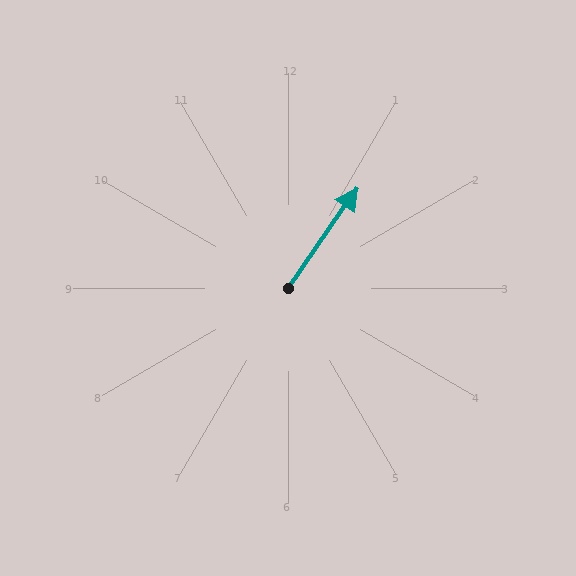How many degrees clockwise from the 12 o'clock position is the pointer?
Approximately 35 degrees.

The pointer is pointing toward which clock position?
Roughly 1 o'clock.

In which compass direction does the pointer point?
Northeast.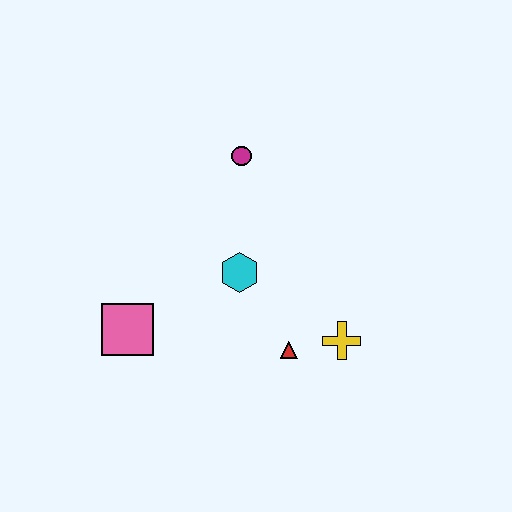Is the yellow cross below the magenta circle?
Yes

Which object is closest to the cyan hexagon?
The red triangle is closest to the cyan hexagon.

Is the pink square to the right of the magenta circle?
No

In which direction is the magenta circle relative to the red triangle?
The magenta circle is above the red triangle.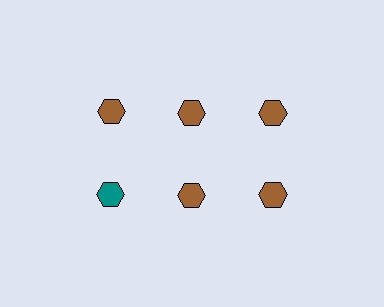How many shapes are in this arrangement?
There are 6 shapes arranged in a grid pattern.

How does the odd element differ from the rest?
It has a different color: teal instead of brown.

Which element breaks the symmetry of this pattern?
The teal hexagon in the second row, leftmost column breaks the symmetry. All other shapes are brown hexagons.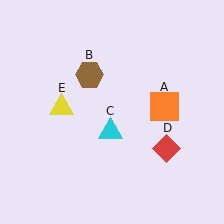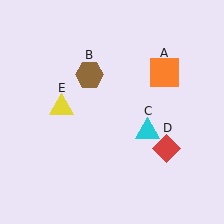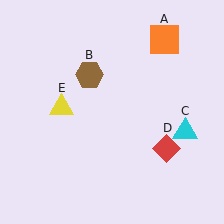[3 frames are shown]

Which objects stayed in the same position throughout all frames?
Brown hexagon (object B) and red diamond (object D) and yellow triangle (object E) remained stationary.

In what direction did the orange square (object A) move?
The orange square (object A) moved up.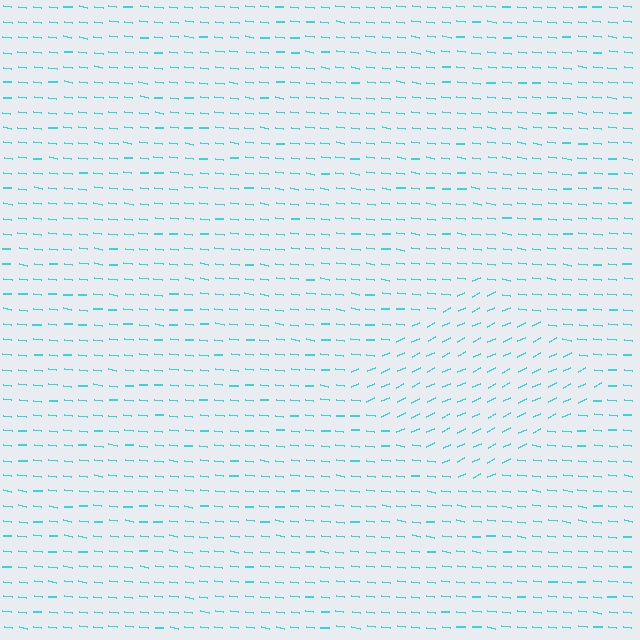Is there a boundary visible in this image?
Yes, there is a texture boundary formed by a change in line orientation.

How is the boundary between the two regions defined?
The boundary is defined purely by a change in line orientation (approximately 32 degrees difference). All lines are the same color and thickness.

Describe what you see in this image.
The image is filled with small cyan line segments. A diamond region in the image has lines oriented differently from the surrounding lines, creating a visible texture boundary.